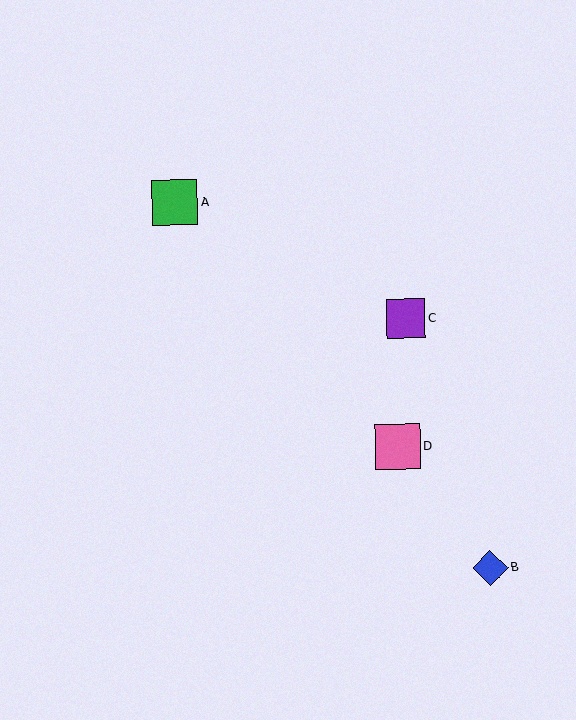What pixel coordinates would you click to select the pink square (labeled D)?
Click at (398, 447) to select the pink square D.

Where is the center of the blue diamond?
The center of the blue diamond is at (490, 568).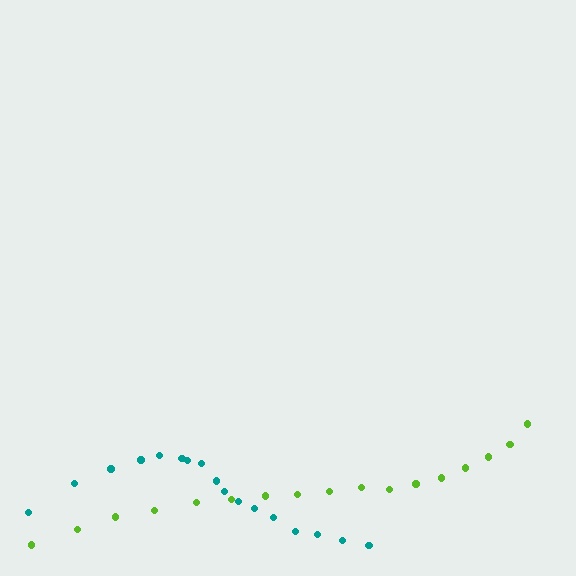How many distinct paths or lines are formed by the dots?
There are 2 distinct paths.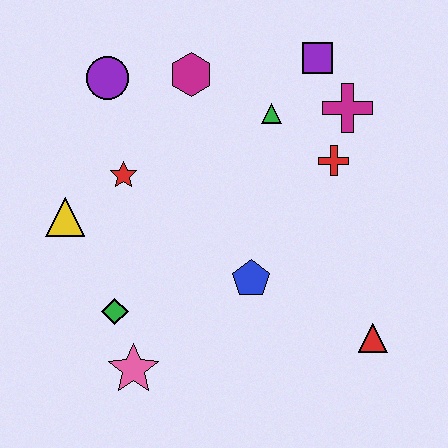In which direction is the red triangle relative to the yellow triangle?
The red triangle is to the right of the yellow triangle.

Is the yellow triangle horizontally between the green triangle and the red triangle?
No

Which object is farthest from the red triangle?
The purple circle is farthest from the red triangle.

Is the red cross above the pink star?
Yes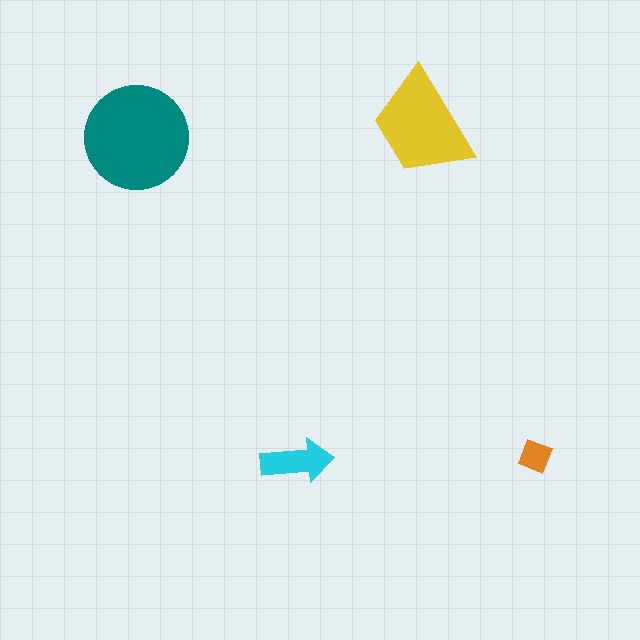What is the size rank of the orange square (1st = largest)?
4th.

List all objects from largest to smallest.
The teal circle, the yellow trapezoid, the cyan arrow, the orange square.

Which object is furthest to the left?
The teal circle is leftmost.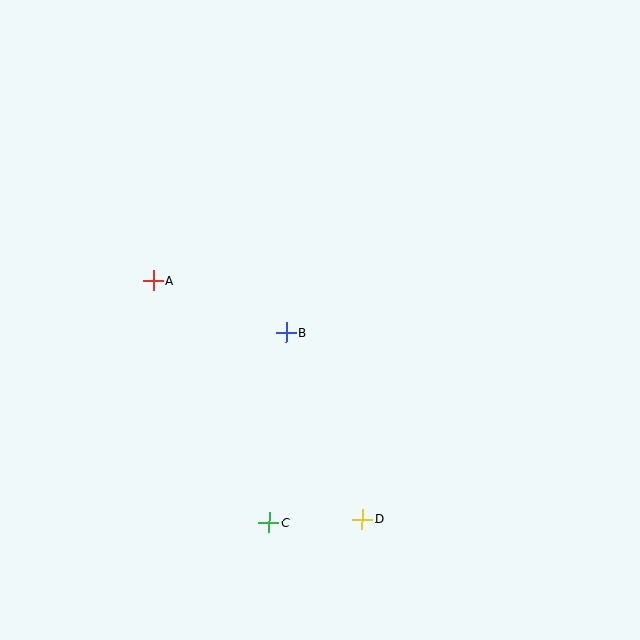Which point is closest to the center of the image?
Point B at (286, 333) is closest to the center.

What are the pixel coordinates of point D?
Point D is at (362, 519).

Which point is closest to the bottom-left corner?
Point C is closest to the bottom-left corner.